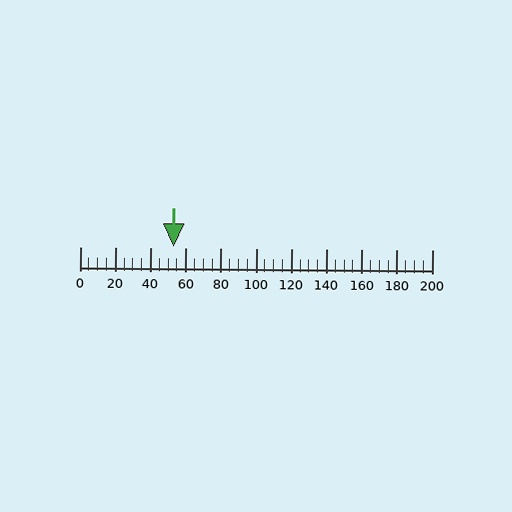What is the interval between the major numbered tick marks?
The major tick marks are spaced 20 units apart.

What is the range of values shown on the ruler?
The ruler shows values from 0 to 200.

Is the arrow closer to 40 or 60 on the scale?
The arrow is closer to 60.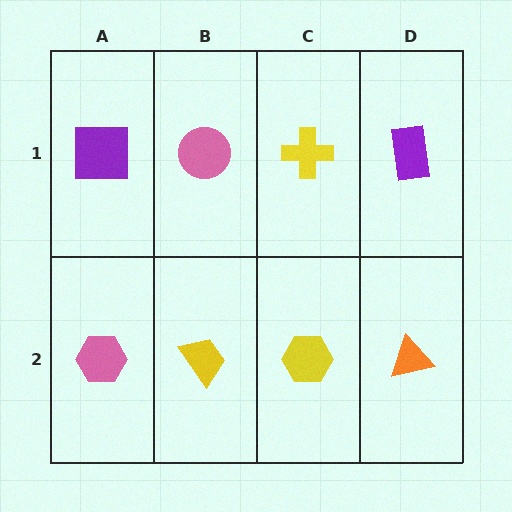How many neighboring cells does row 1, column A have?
2.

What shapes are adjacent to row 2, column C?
A yellow cross (row 1, column C), a yellow trapezoid (row 2, column B), an orange triangle (row 2, column D).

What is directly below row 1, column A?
A pink hexagon.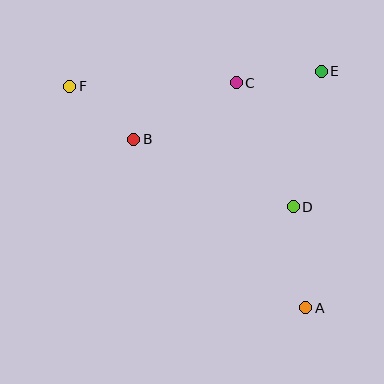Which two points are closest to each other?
Points B and F are closest to each other.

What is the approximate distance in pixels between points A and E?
The distance between A and E is approximately 237 pixels.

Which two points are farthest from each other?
Points A and F are farthest from each other.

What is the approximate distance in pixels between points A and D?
The distance between A and D is approximately 102 pixels.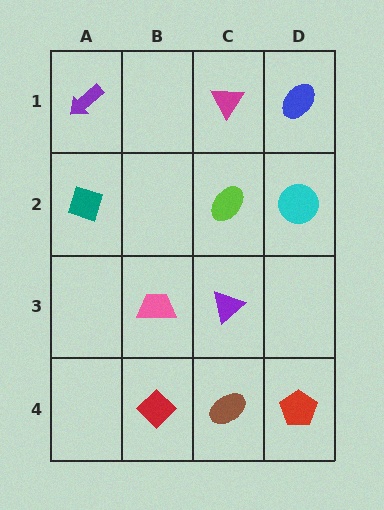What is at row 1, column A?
A purple arrow.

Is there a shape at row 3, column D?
No, that cell is empty.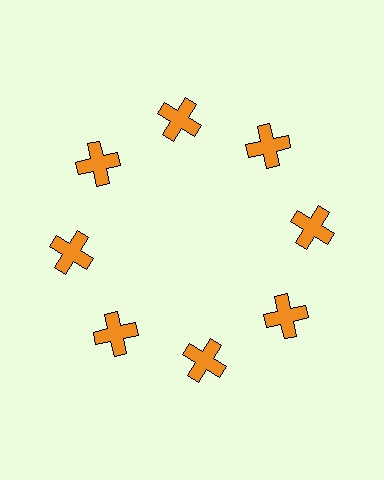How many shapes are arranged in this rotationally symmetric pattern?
There are 8 shapes, arranged in 8 groups of 1.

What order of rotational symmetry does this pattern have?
This pattern has 8-fold rotational symmetry.